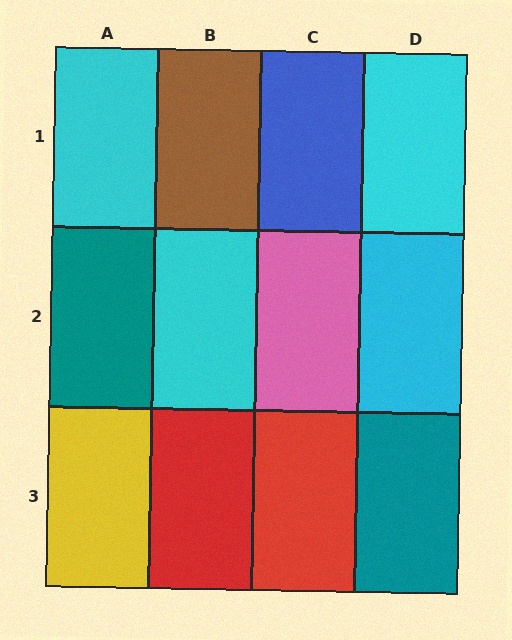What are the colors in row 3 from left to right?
Yellow, red, red, teal.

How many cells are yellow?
1 cell is yellow.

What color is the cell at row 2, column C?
Pink.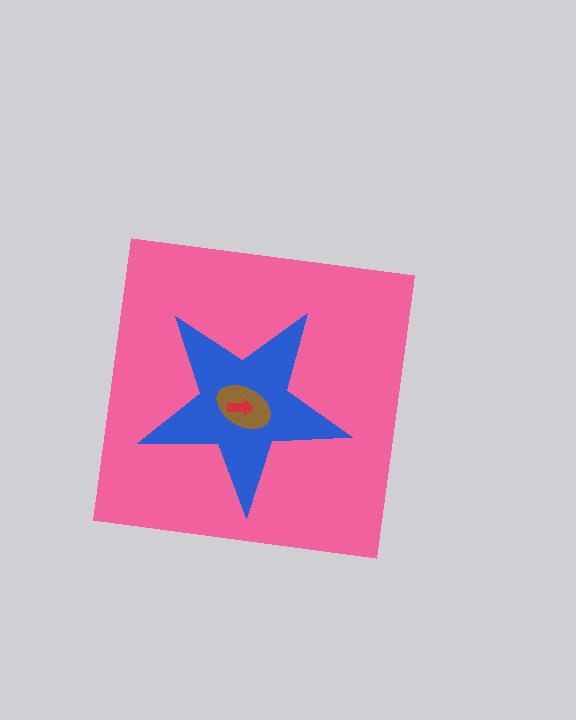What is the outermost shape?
The pink square.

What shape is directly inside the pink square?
The blue star.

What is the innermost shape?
The red arrow.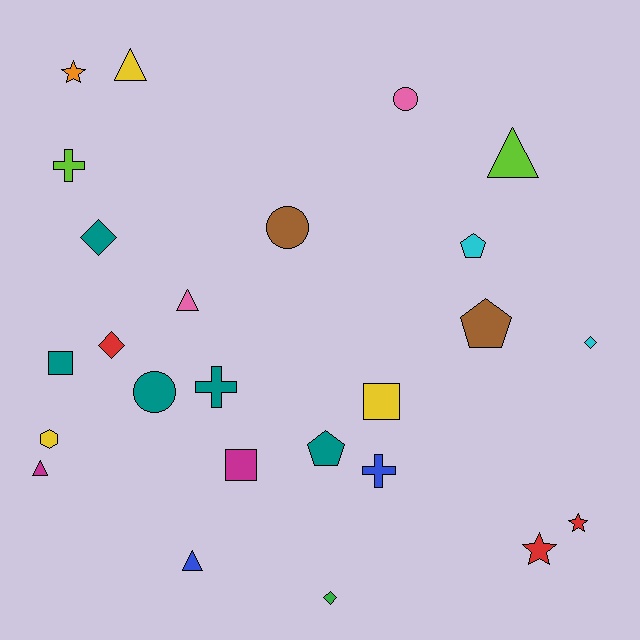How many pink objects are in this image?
There are 2 pink objects.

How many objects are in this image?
There are 25 objects.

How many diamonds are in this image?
There are 4 diamonds.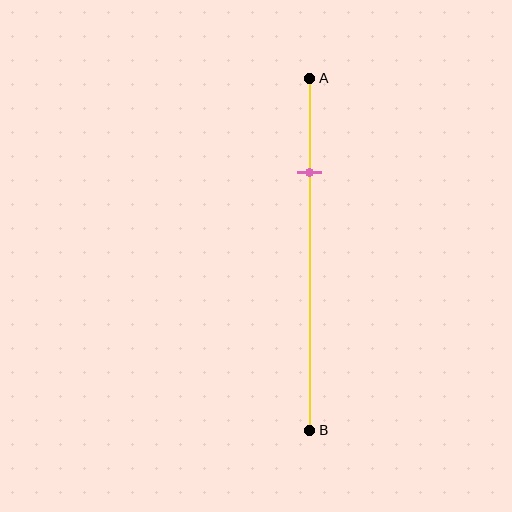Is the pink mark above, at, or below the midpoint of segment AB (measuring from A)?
The pink mark is above the midpoint of segment AB.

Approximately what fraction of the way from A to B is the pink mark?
The pink mark is approximately 25% of the way from A to B.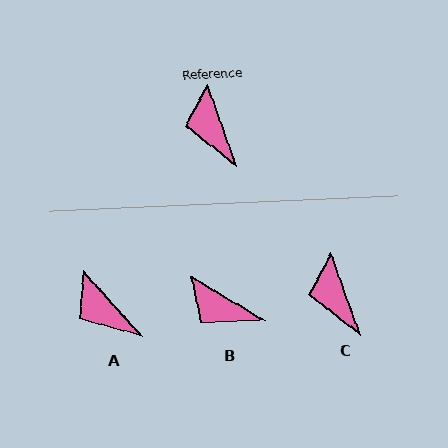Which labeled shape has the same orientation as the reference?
C.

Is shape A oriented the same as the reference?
No, it is off by about 23 degrees.